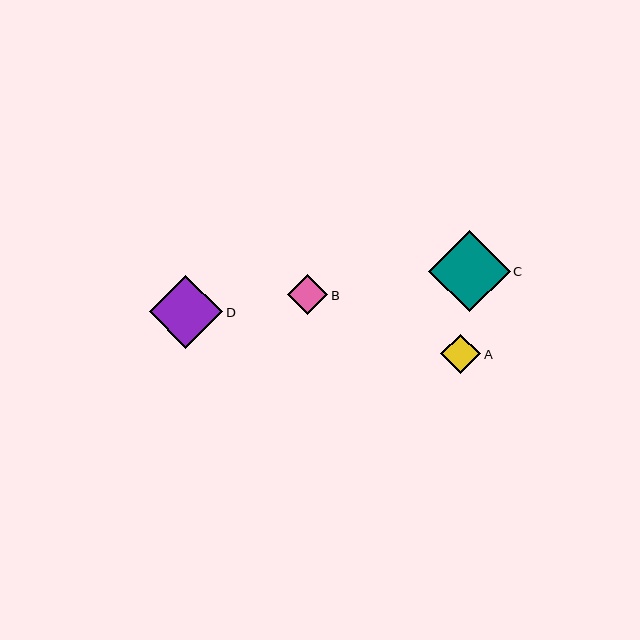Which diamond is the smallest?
Diamond A is the smallest with a size of approximately 40 pixels.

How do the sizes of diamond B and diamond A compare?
Diamond B and diamond A are approximately the same size.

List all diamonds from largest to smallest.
From largest to smallest: C, D, B, A.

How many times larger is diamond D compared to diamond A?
Diamond D is approximately 1.8 times the size of diamond A.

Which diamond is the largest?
Diamond C is the largest with a size of approximately 81 pixels.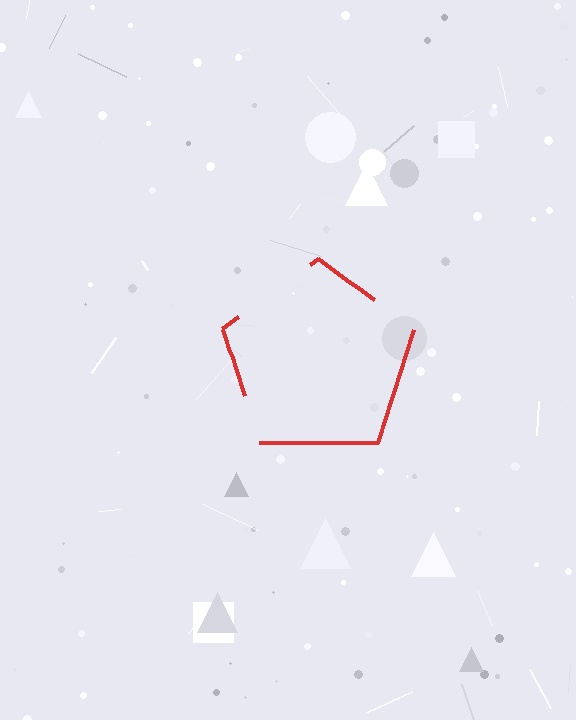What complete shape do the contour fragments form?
The contour fragments form a pentagon.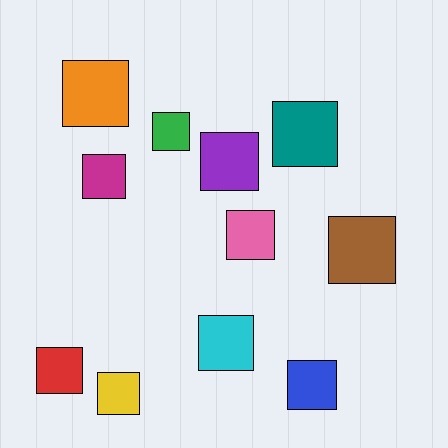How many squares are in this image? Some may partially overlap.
There are 11 squares.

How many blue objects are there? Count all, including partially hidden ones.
There is 1 blue object.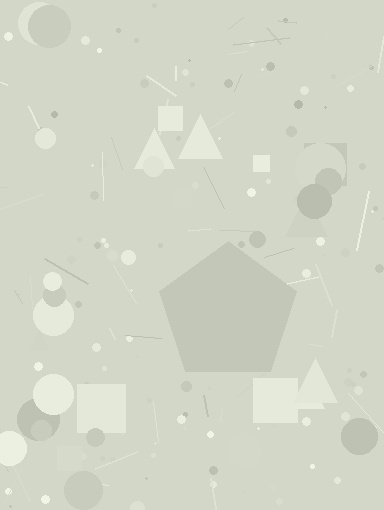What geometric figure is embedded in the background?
A pentagon is embedded in the background.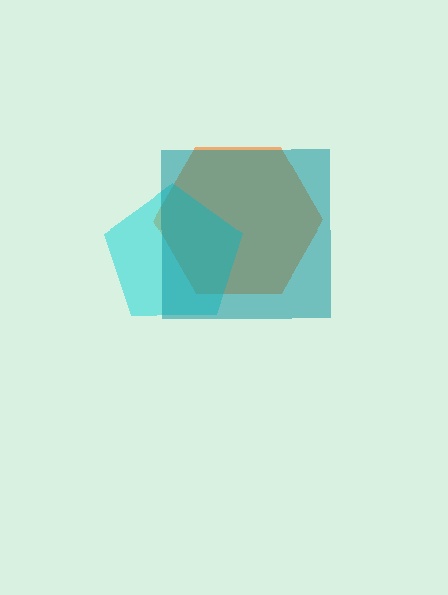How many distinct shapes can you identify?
There are 3 distinct shapes: an orange hexagon, a cyan pentagon, a teal square.